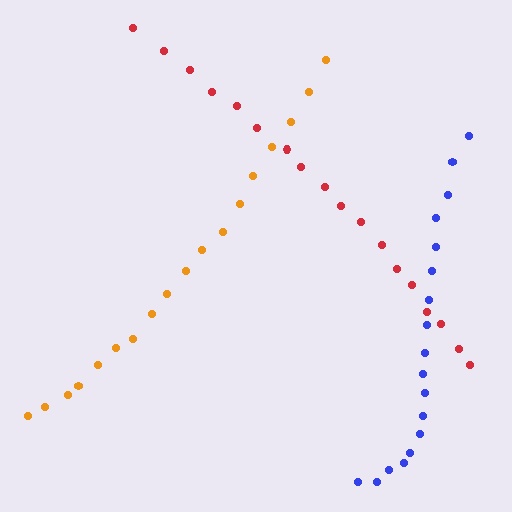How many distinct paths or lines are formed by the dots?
There are 3 distinct paths.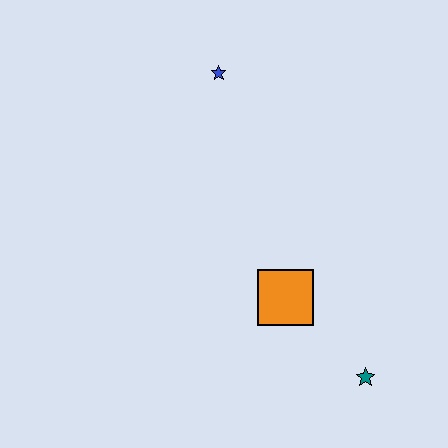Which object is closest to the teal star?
The orange square is closest to the teal star.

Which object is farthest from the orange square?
The blue star is farthest from the orange square.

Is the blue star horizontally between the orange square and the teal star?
No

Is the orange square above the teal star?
Yes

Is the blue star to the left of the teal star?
Yes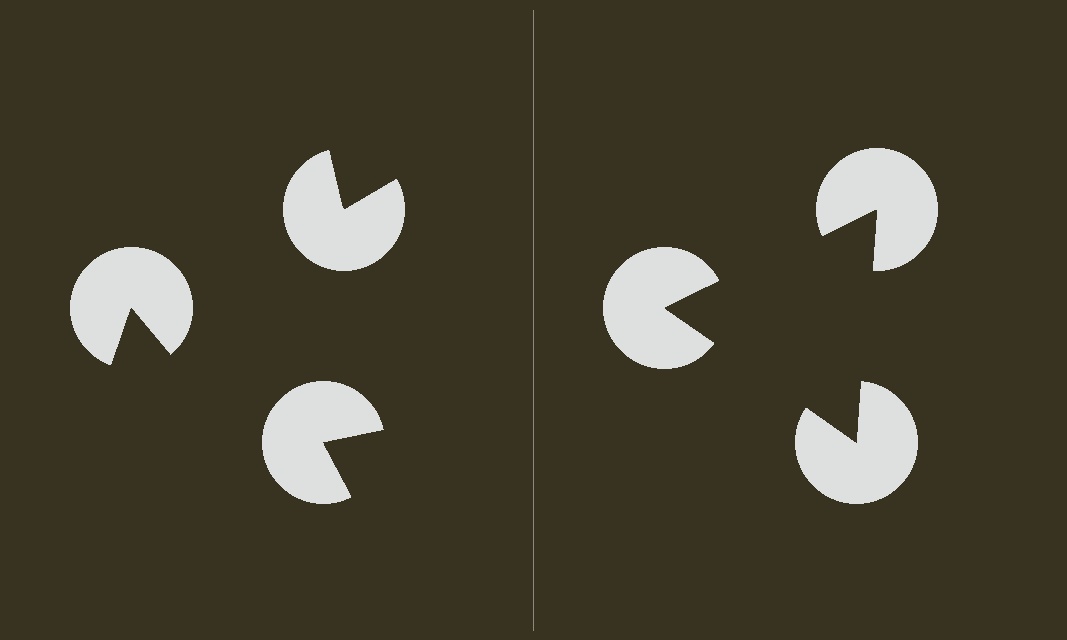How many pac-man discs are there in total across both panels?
6 — 3 on each side.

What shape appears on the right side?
An illusory triangle.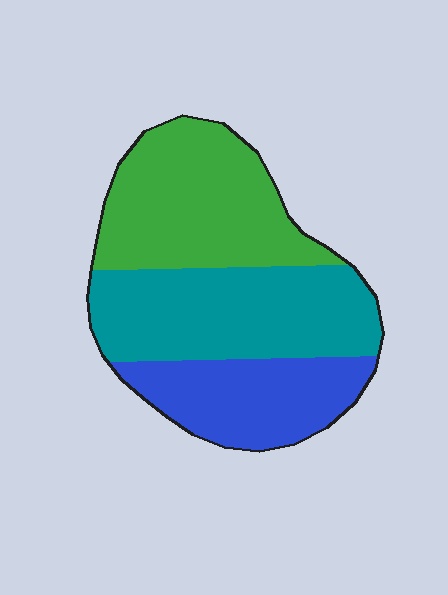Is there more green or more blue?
Green.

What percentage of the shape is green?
Green takes up about three eighths (3/8) of the shape.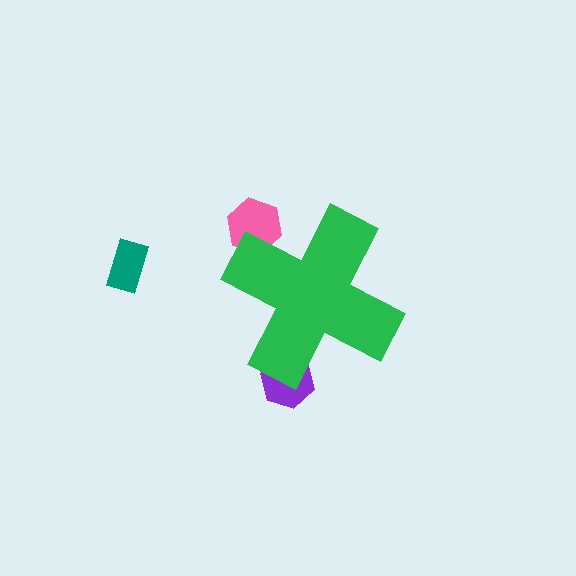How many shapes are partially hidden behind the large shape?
2 shapes are partially hidden.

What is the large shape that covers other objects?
A green cross.